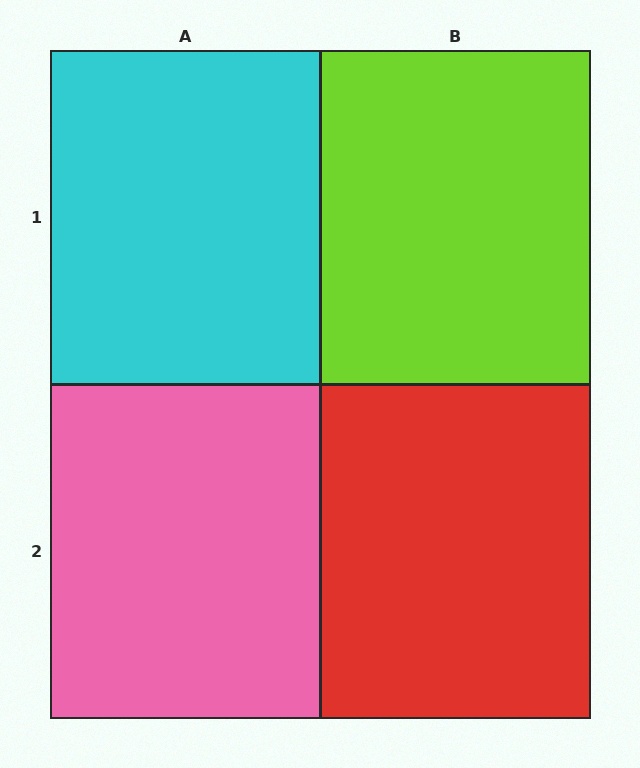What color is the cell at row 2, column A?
Pink.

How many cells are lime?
1 cell is lime.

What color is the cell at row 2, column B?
Red.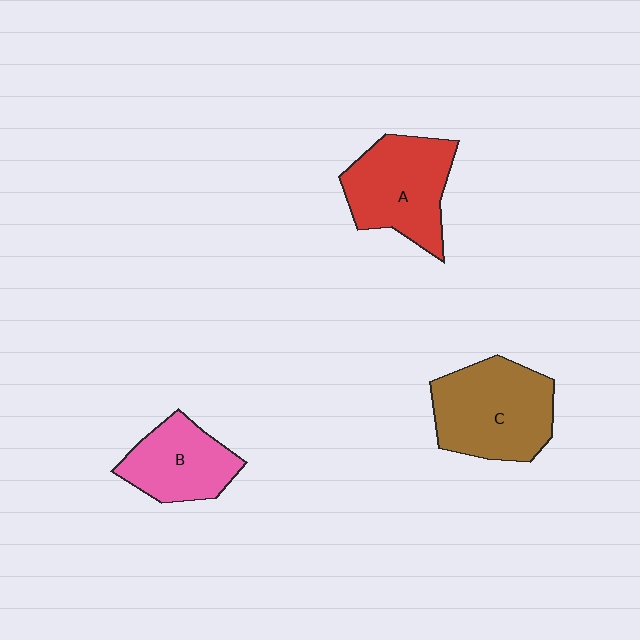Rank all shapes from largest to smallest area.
From largest to smallest: C (brown), A (red), B (pink).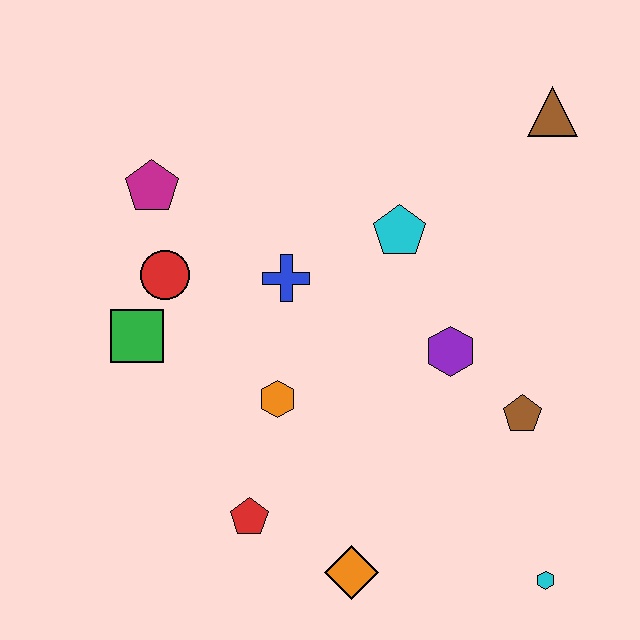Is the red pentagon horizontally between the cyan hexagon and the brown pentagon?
No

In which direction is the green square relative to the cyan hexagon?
The green square is to the left of the cyan hexagon.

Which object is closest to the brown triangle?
The cyan pentagon is closest to the brown triangle.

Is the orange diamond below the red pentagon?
Yes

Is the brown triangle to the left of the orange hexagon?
No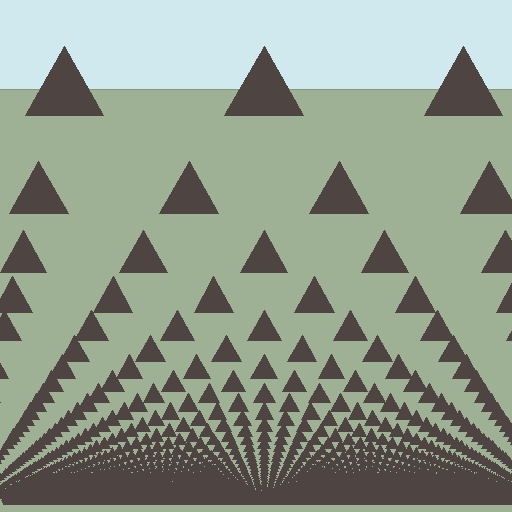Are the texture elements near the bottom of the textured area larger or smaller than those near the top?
Smaller. The gradient is inverted — elements near the bottom are smaller and denser.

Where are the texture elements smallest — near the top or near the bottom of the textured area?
Near the bottom.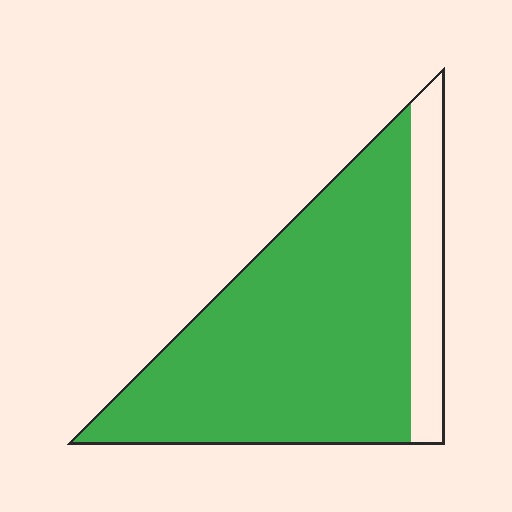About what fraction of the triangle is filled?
About five sixths (5/6).